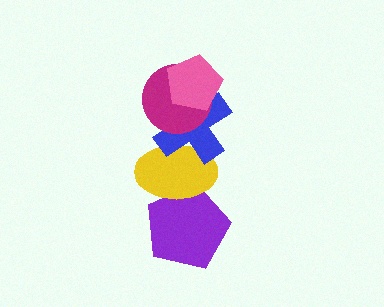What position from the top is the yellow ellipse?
The yellow ellipse is 4th from the top.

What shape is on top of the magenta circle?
The pink pentagon is on top of the magenta circle.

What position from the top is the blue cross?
The blue cross is 3rd from the top.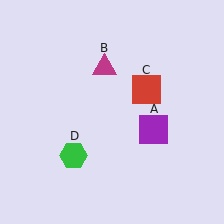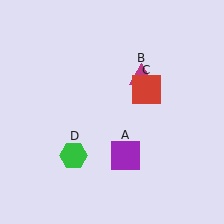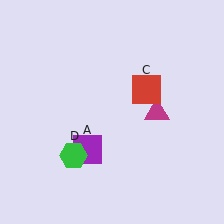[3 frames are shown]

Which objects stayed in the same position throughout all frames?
Red square (object C) and green hexagon (object D) remained stationary.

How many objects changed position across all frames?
2 objects changed position: purple square (object A), magenta triangle (object B).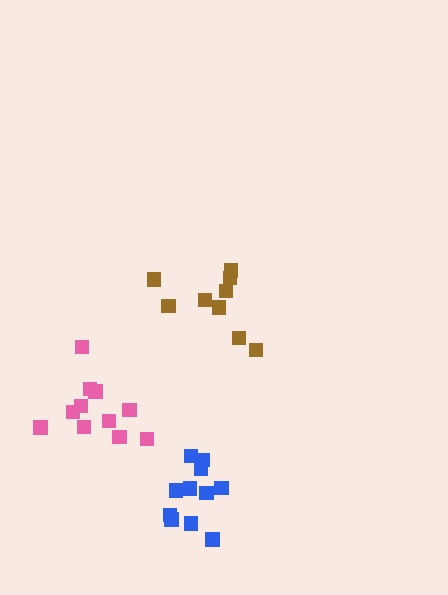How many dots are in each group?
Group 1: 9 dots, Group 2: 11 dots, Group 3: 11 dots (31 total).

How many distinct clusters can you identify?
There are 3 distinct clusters.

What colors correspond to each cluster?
The clusters are colored: brown, pink, blue.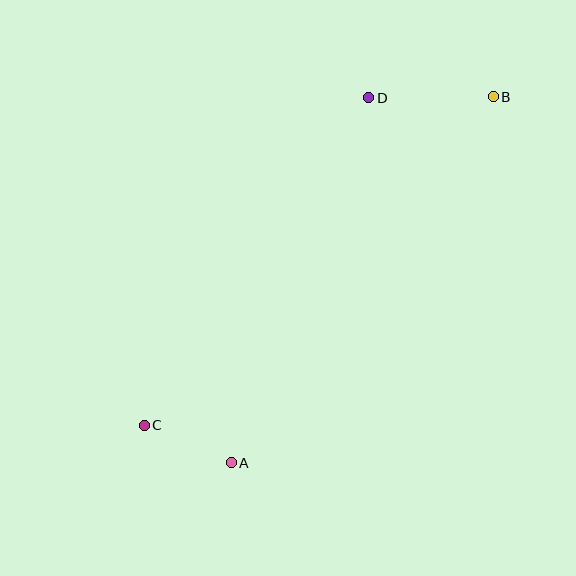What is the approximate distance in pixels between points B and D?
The distance between B and D is approximately 125 pixels.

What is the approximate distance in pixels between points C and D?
The distance between C and D is approximately 397 pixels.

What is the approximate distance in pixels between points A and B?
The distance between A and B is approximately 450 pixels.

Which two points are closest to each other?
Points A and C are closest to each other.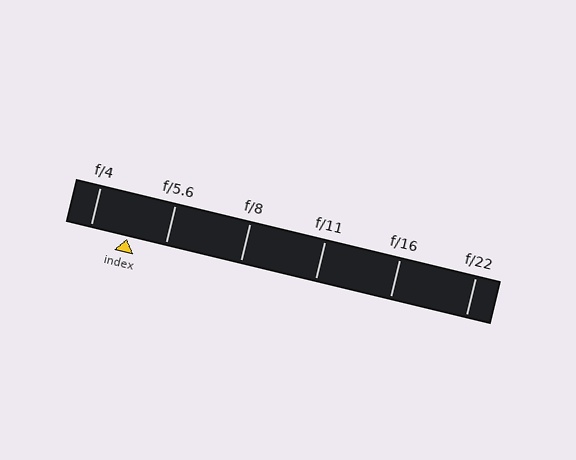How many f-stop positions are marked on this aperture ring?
There are 6 f-stop positions marked.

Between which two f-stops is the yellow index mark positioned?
The index mark is between f/4 and f/5.6.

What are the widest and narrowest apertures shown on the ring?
The widest aperture shown is f/4 and the narrowest is f/22.